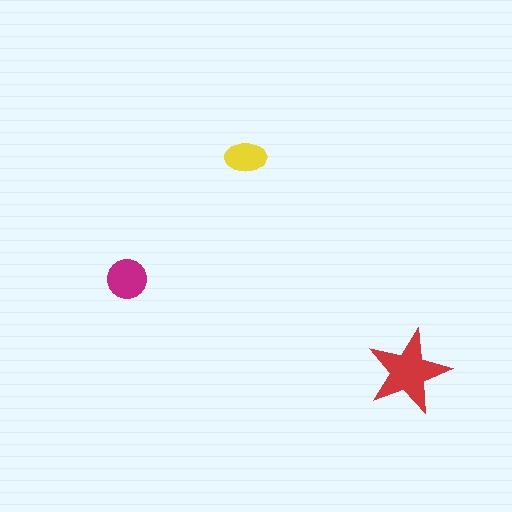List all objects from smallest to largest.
The yellow ellipse, the magenta circle, the red star.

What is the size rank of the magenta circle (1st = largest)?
2nd.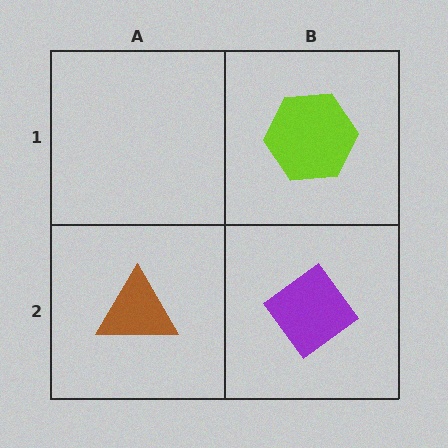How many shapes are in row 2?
2 shapes.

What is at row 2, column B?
A purple diamond.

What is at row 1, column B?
A lime hexagon.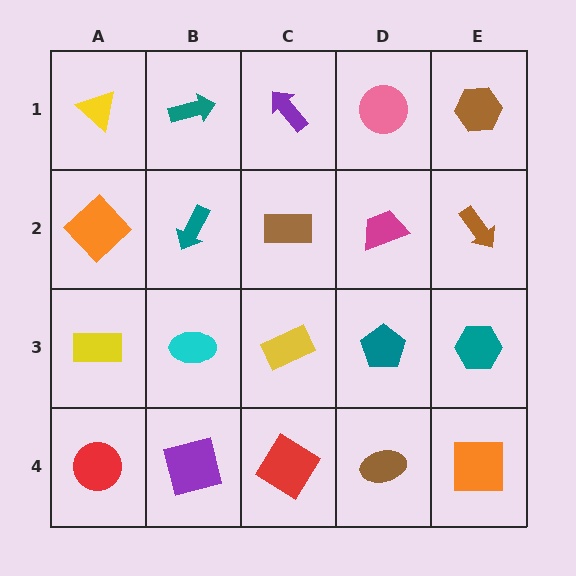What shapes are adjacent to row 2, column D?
A pink circle (row 1, column D), a teal pentagon (row 3, column D), a brown rectangle (row 2, column C), a brown arrow (row 2, column E).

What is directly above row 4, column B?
A cyan ellipse.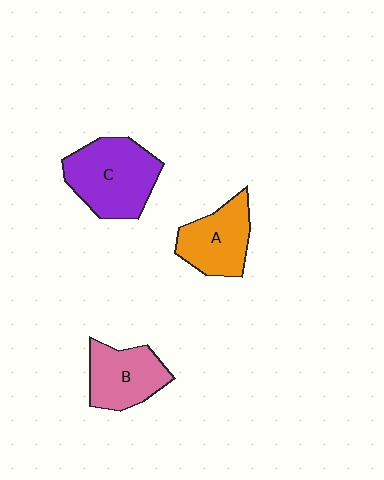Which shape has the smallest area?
Shape B (pink).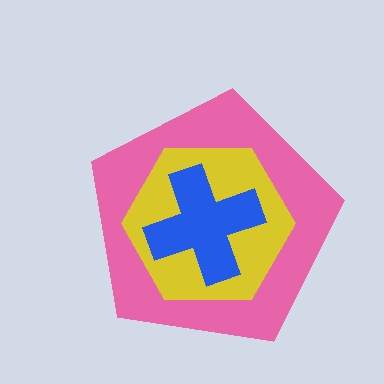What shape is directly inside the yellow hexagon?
The blue cross.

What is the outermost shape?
The pink pentagon.